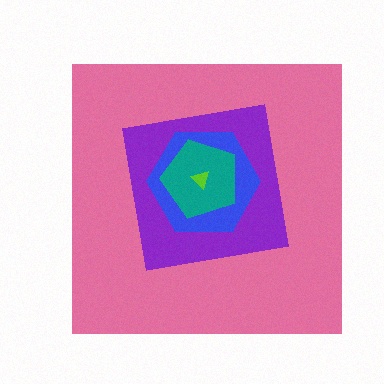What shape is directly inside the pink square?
The purple square.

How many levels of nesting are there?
5.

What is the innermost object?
The lime triangle.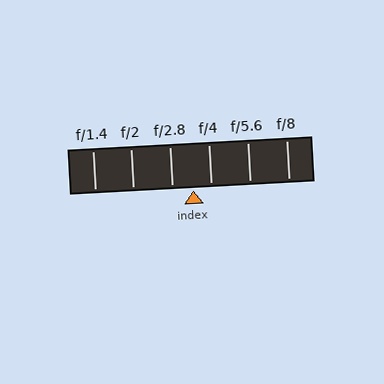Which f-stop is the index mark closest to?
The index mark is closest to f/4.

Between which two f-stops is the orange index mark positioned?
The index mark is between f/2.8 and f/4.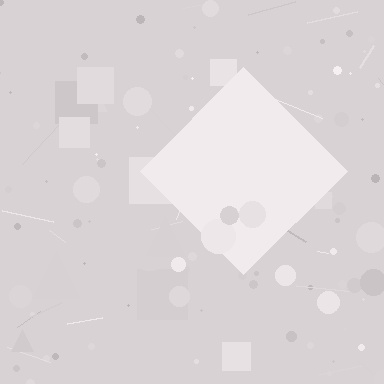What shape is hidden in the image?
A diamond is hidden in the image.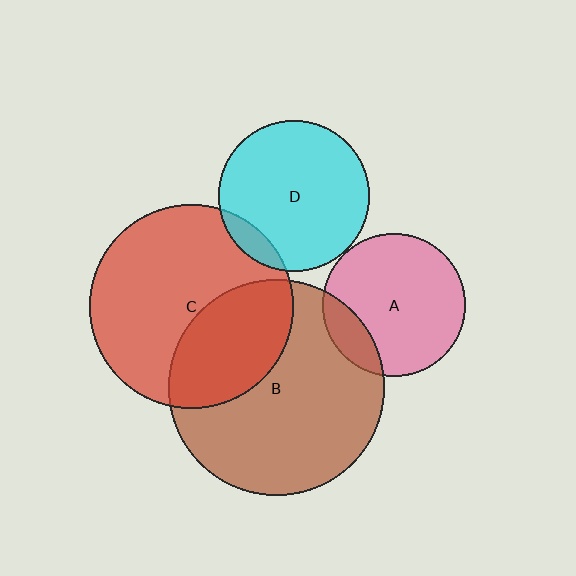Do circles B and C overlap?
Yes.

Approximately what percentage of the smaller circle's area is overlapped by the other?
Approximately 35%.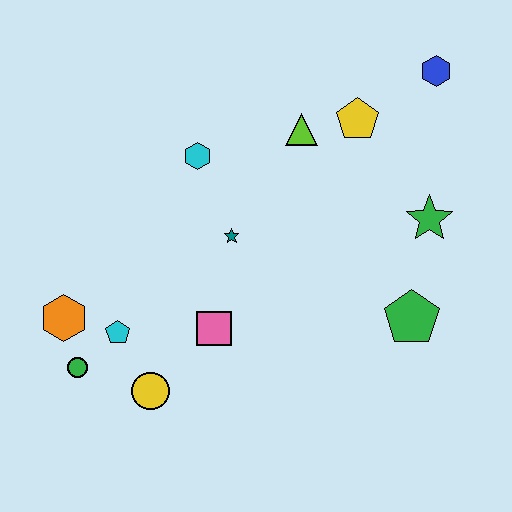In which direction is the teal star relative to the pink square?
The teal star is above the pink square.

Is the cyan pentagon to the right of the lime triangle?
No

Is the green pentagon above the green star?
No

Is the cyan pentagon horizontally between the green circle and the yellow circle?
Yes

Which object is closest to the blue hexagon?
The yellow pentagon is closest to the blue hexagon.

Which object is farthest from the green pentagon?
The orange hexagon is farthest from the green pentagon.